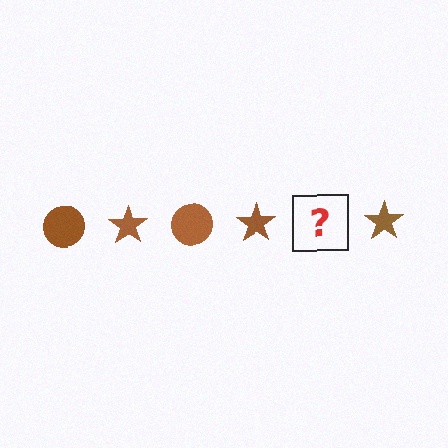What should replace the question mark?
The question mark should be replaced with a brown circle.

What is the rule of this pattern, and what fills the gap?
The rule is that the pattern cycles through circle, star shapes in brown. The gap should be filled with a brown circle.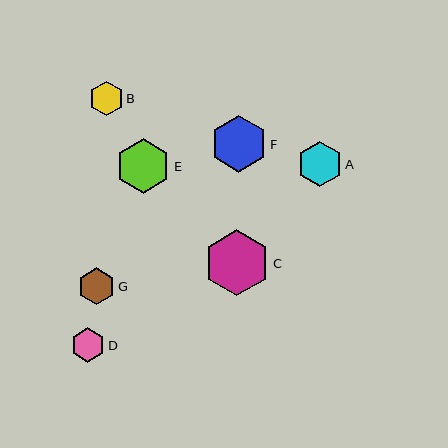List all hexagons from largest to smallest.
From largest to smallest: C, F, E, A, G, B, D.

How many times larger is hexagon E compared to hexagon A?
Hexagon E is approximately 1.2 times the size of hexagon A.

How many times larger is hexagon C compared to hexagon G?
Hexagon C is approximately 1.8 times the size of hexagon G.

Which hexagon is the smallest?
Hexagon D is the smallest with a size of approximately 34 pixels.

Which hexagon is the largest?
Hexagon C is the largest with a size of approximately 66 pixels.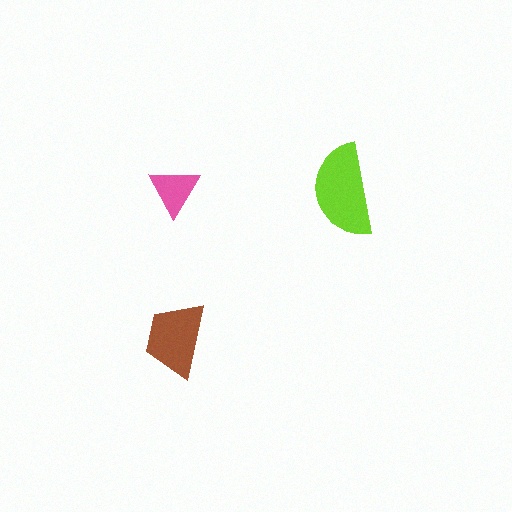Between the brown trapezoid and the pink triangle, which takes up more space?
The brown trapezoid.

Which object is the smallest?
The pink triangle.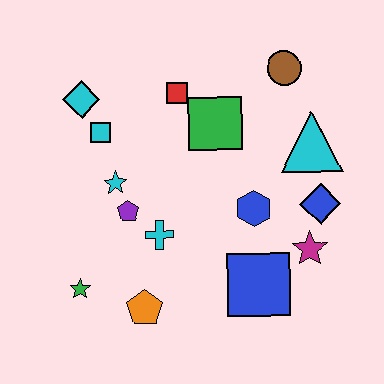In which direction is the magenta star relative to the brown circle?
The magenta star is below the brown circle.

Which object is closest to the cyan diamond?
The cyan square is closest to the cyan diamond.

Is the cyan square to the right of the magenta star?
No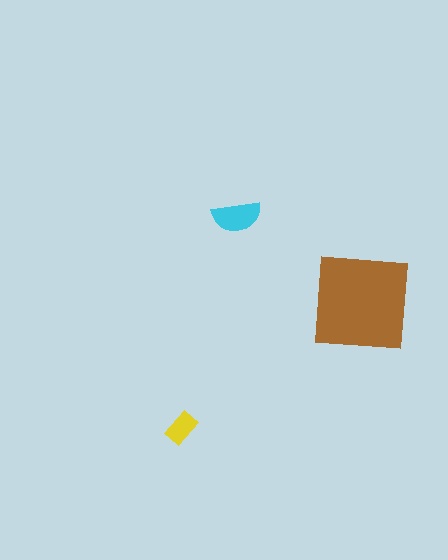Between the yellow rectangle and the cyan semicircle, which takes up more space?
The cyan semicircle.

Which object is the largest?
The brown square.